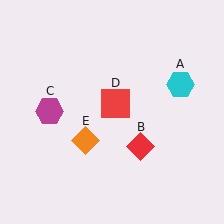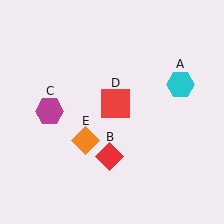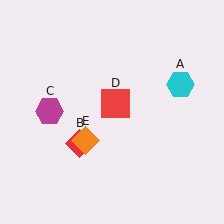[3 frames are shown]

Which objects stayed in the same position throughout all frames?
Cyan hexagon (object A) and magenta hexagon (object C) and red square (object D) and orange diamond (object E) remained stationary.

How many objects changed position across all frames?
1 object changed position: red diamond (object B).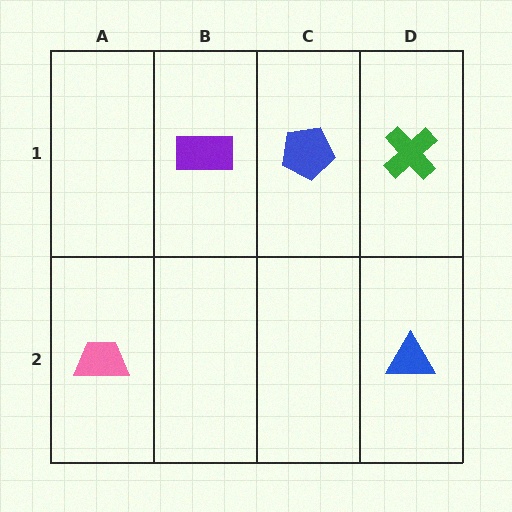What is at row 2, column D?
A blue triangle.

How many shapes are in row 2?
2 shapes.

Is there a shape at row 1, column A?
No, that cell is empty.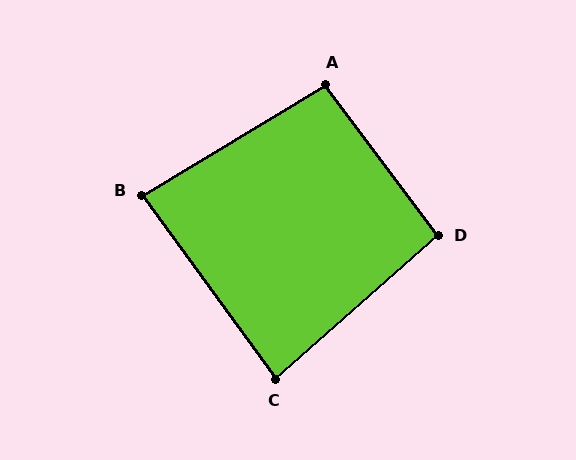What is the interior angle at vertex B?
Approximately 85 degrees (approximately right).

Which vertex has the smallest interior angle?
C, at approximately 84 degrees.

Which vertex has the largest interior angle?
A, at approximately 96 degrees.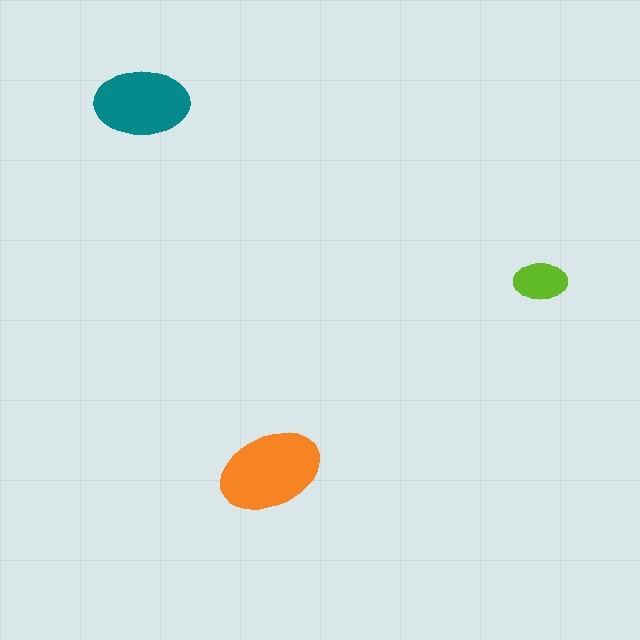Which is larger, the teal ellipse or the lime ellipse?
The teal one.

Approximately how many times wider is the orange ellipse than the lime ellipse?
About 2 times wider.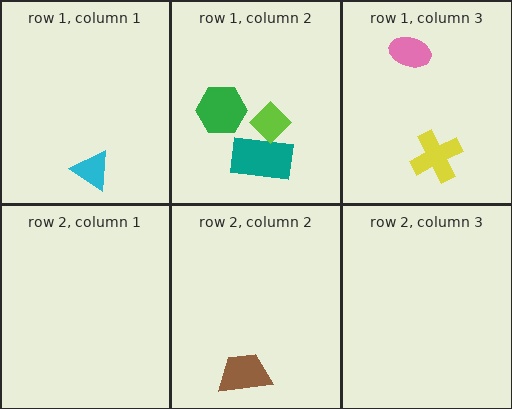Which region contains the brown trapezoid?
The row 2, column 2 region.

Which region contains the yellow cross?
The row 1, column 3 region.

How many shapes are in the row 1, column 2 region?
3.